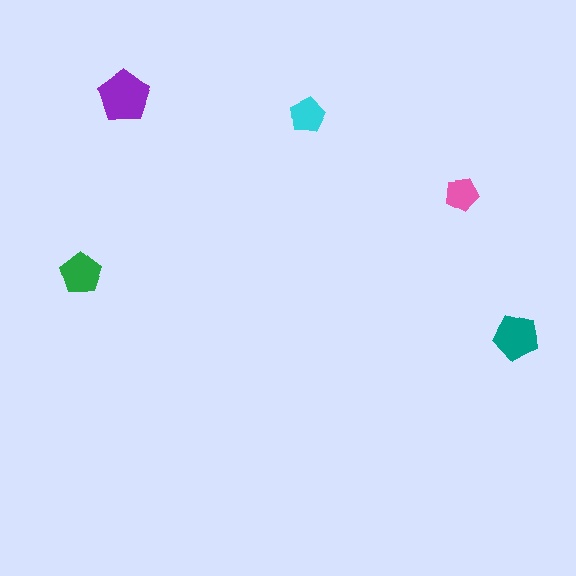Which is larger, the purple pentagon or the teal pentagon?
The purple one.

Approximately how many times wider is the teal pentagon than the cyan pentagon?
About 1.5 times wider.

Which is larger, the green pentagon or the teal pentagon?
The teal one.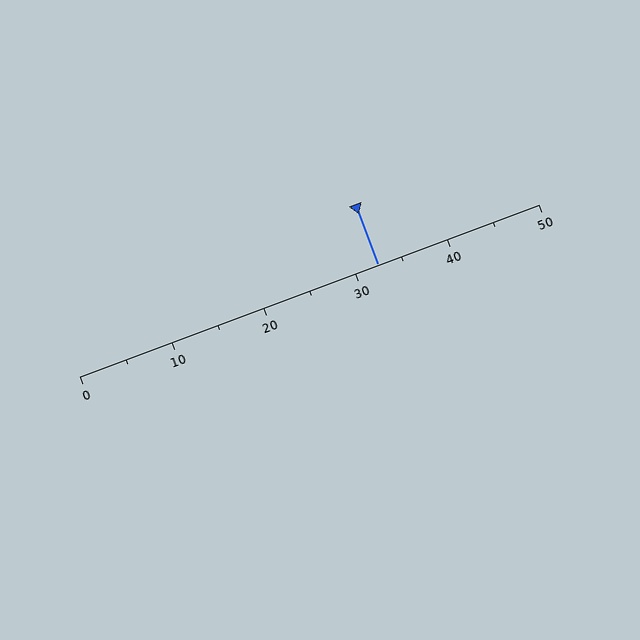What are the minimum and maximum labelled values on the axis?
The axis runs from 0 to 50.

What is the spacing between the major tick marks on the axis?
The major ticks are spaced 10 apart.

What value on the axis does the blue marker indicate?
The marker indicates approximately 32.5.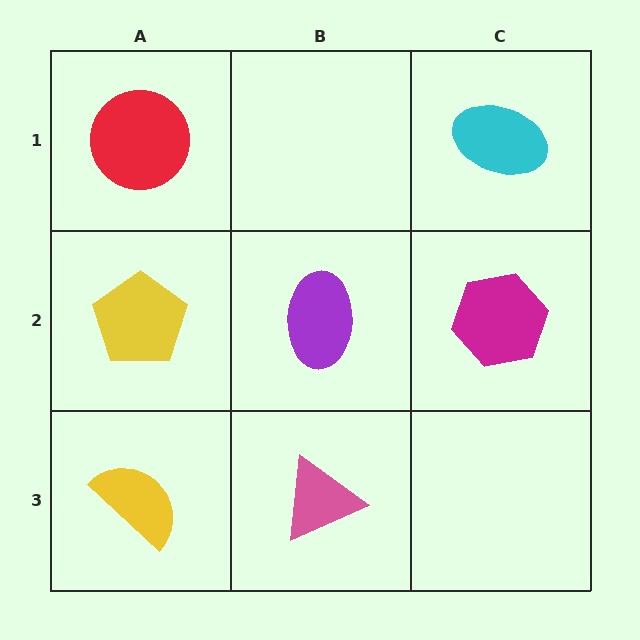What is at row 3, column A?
A yellow semicircle.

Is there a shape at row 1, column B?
No, that cell is empty.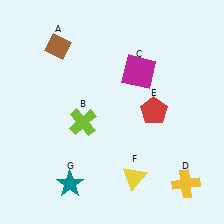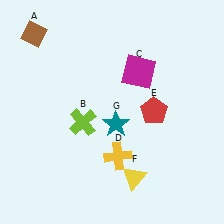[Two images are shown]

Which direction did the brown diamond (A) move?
The brown diamond (A) moved left.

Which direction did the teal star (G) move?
The teal star (G) moved up.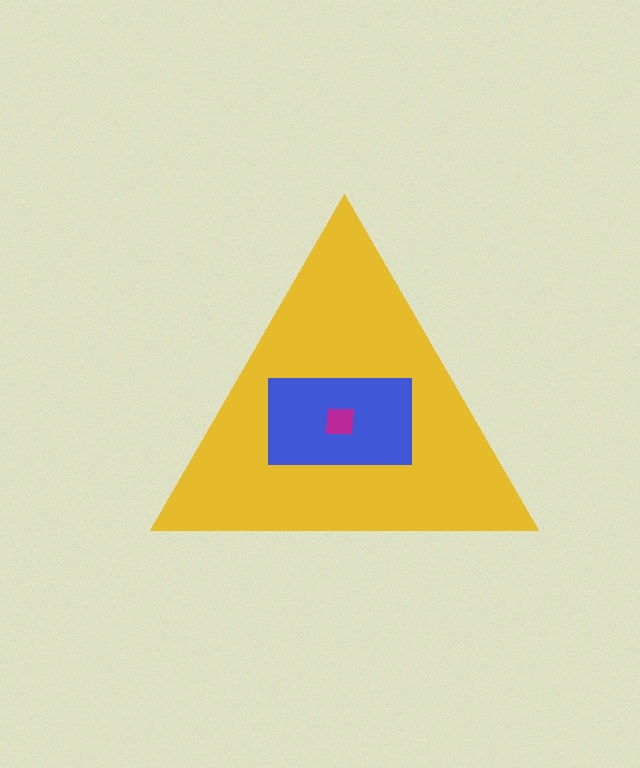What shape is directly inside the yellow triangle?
The blue rectangle.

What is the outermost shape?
The yellow triangle.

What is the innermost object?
The magenta square.